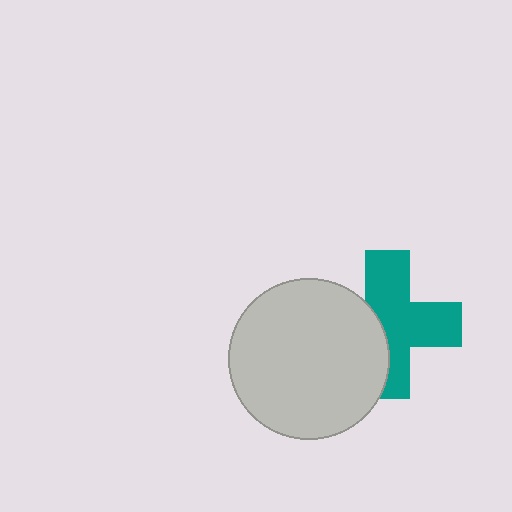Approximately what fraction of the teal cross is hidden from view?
Roughly 37% of the teal cross is hidden behind the light gray circle.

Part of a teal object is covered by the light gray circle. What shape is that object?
It is a cross.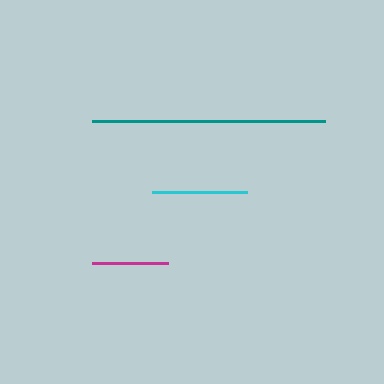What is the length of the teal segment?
The teal segment is approximately 234 pixels long.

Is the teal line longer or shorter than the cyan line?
The teal line is longer than the cyan line.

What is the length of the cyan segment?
The cyan segment is approximately 95 pixels long.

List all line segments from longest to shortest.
From longest to shortest: teal, cyan, magenta.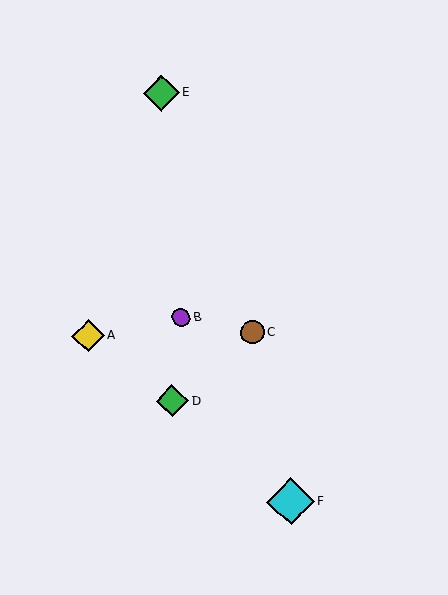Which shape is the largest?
The cyan diamond (labeled F) is the largest.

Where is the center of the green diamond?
The center of the green diamond is at (172, 401).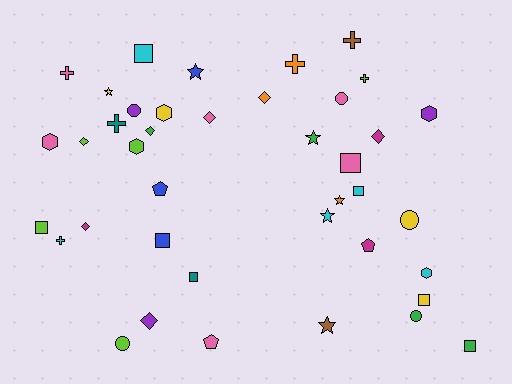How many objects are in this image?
There are 40 objects.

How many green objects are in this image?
There are 4 green objects.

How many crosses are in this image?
There are 6 crosses.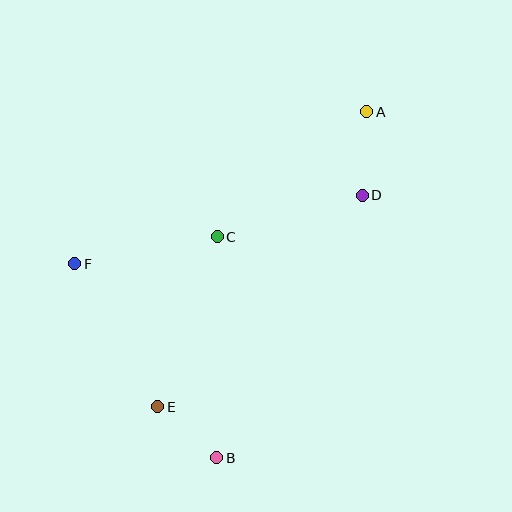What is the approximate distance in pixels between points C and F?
The distance between C and F is approximately 145 pixels.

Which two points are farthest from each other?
Points A and B are farthest from each other.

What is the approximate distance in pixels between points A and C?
The distance between A and C is approximately 195 pixels.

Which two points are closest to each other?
Points B and E are closest to each other.